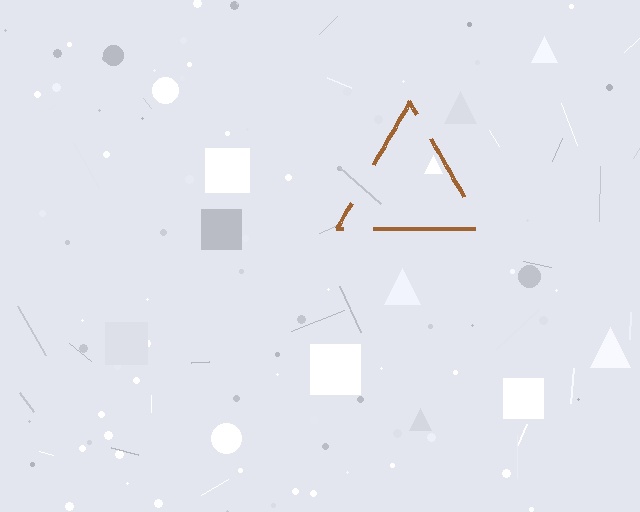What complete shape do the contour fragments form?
The contour fragments form a triangle.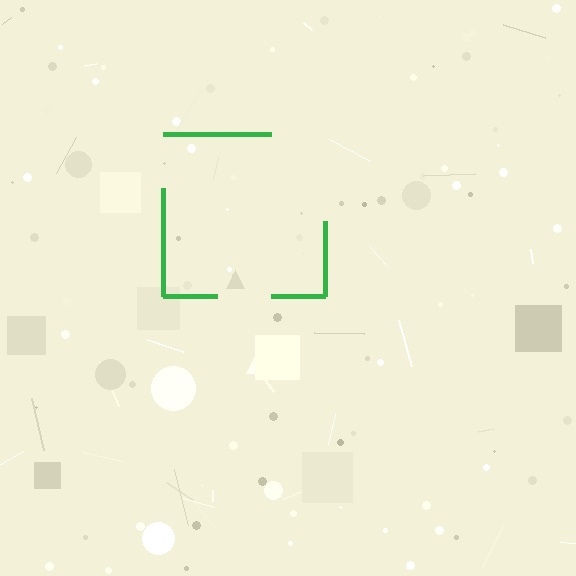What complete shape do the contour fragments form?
The contour fragments form a square.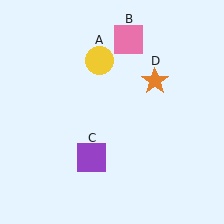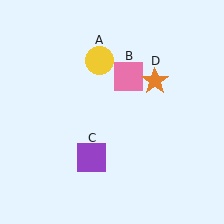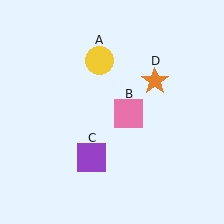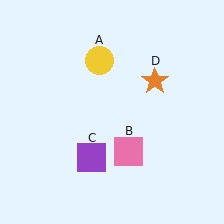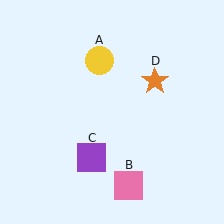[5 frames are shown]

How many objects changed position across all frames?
1 object changed position: pink square (object B).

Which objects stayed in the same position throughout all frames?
Yellow circle (object A) and purple square (object C) and orange star (object D) remained stationary.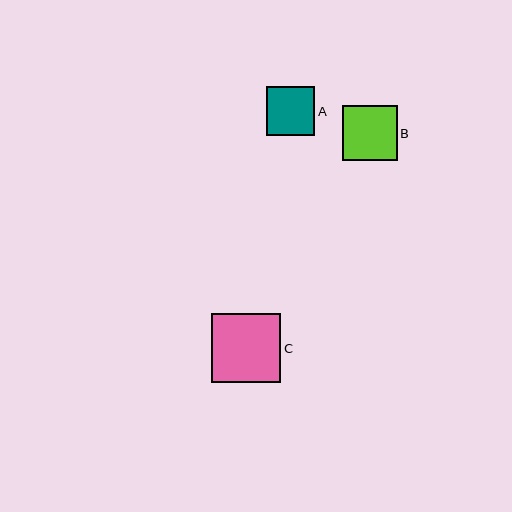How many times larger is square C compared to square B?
Square C is approximately 1.3 times the size of square B.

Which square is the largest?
Square C is the largest with a size of approximately 69 pixels.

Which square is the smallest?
Square A is the smallest with a size of approximately 49 pixels.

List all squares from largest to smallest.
From largest to smallest: C, B, A.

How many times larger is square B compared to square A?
Square B is approximately 1.1 times the size of square A.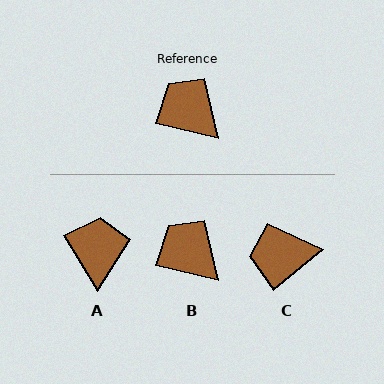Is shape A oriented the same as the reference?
No, it is off by about 45 degrees.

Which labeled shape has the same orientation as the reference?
B.